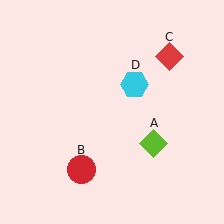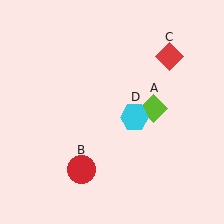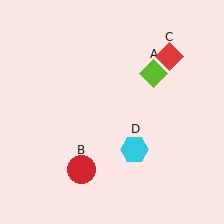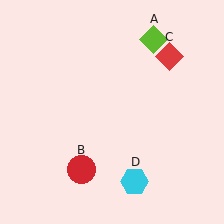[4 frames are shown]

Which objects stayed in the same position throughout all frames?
Red circle (object B) and red diamond (object C) remained stationary.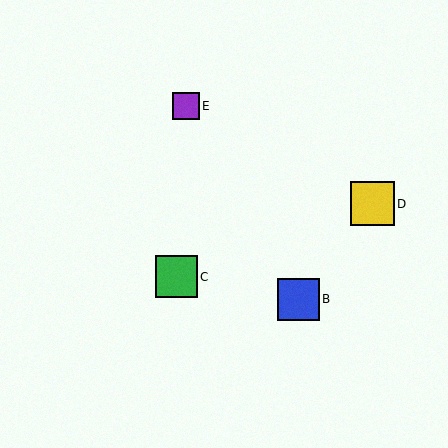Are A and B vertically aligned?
Yes, both are at x≈298.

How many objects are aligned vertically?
2 objects (A, B) are aligned vertically.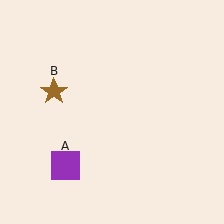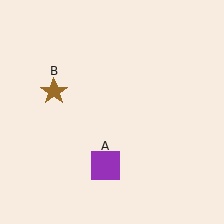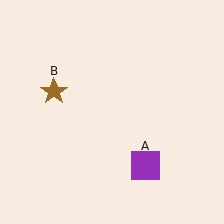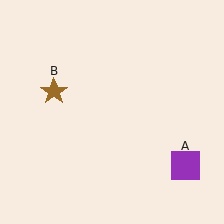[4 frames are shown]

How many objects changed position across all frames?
1 object changed position: purple square (object A).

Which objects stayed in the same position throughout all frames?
Brown star (object B) remained stationary.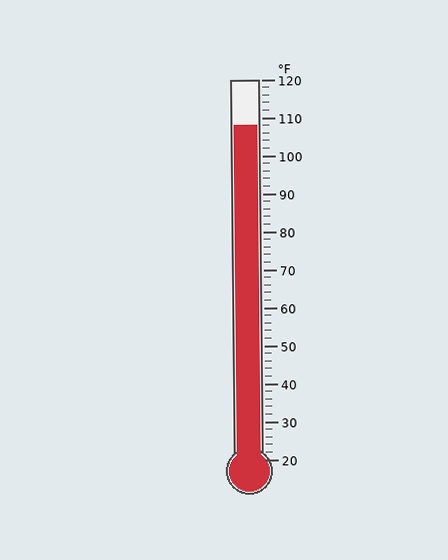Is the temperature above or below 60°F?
The temperature is above 60°F.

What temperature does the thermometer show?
The thermometer shows approximately 108°F.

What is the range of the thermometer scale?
The thermometer scale ranges from 20°F to 120°F.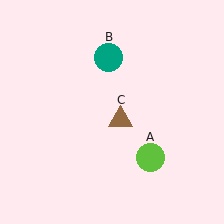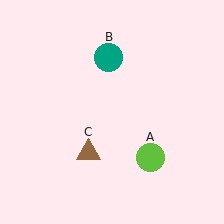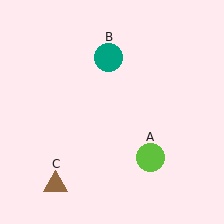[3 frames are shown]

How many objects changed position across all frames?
1 object changed position: brown triangle (object C).